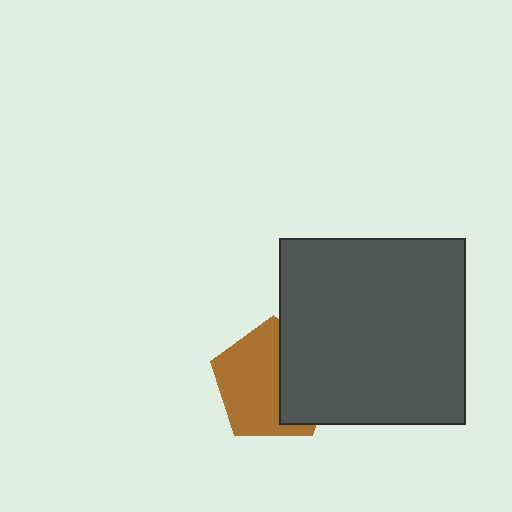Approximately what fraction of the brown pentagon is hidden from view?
Roughly 40% of the brown pentagon is hidden behind the dark gray square.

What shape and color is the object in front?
The object in front is a dark gray square.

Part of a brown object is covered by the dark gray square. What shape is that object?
It is a pentagon.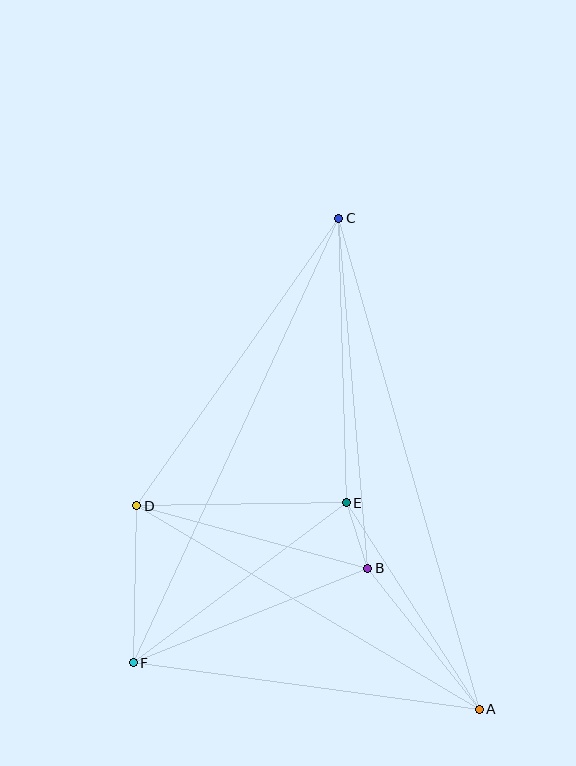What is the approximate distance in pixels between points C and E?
The distance between C and E is approximately 285 pixels.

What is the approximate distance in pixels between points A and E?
The distance between A and E is approximately 246 pixels.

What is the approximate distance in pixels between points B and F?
The distance between B and F is approximately 253 pixels.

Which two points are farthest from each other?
Points A and C are farthest from each other.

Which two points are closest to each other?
Points B and E are closest to each other.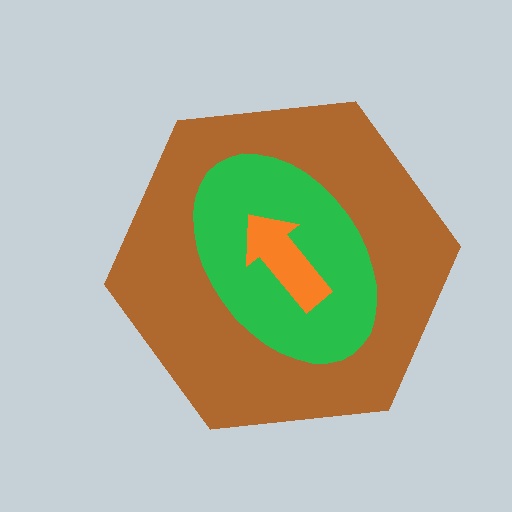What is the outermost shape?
The brown hexagon.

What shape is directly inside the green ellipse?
The orange arrow.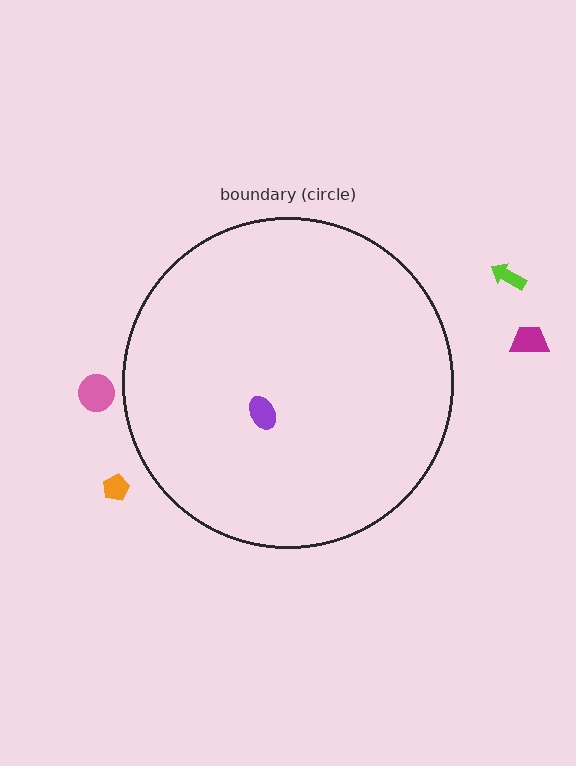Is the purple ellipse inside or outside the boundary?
Inside.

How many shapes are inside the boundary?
1 inside, 4 outside.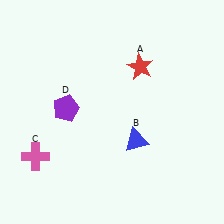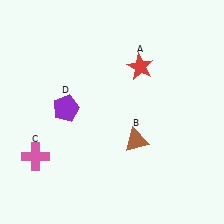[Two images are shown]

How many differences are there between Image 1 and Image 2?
There is 1 difference between the two images.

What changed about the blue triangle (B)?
In Image 1, B is blue. In Image 2, it changed to brown.